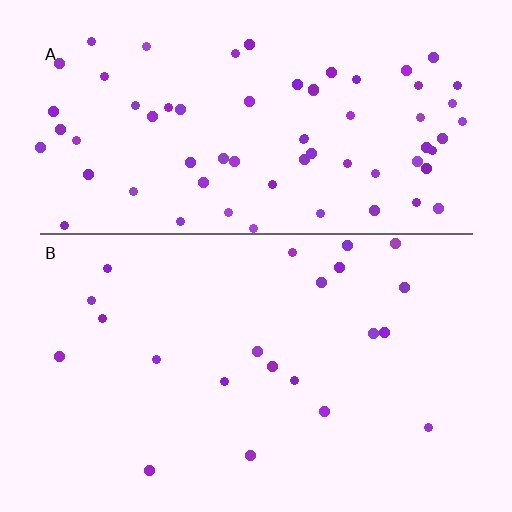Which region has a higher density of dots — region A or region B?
A (the top).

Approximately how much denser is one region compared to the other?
Approximately 3.2× — region A over region B.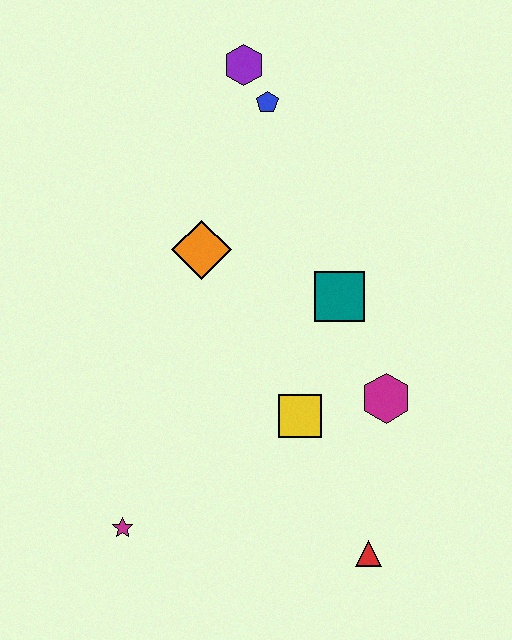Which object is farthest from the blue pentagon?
The red triangle is farthest from the blue pentagon.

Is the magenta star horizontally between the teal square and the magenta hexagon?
No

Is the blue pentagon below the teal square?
No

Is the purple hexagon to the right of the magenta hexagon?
No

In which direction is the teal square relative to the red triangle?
The teal square is above the red triangle.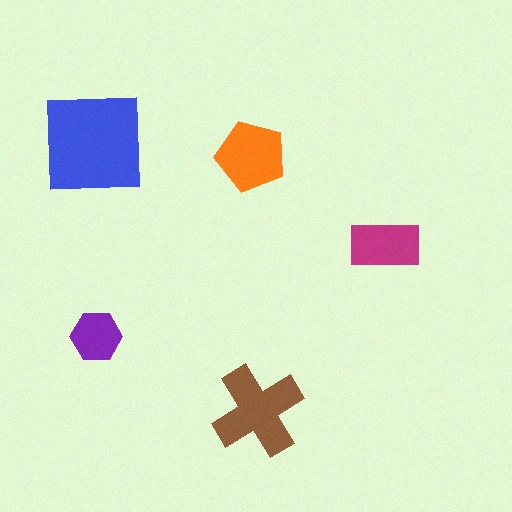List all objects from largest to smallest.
The blue square, the brown cross, the orange pentagon, the magenta rectangle, the purple hexagon.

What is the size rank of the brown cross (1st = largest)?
2nd.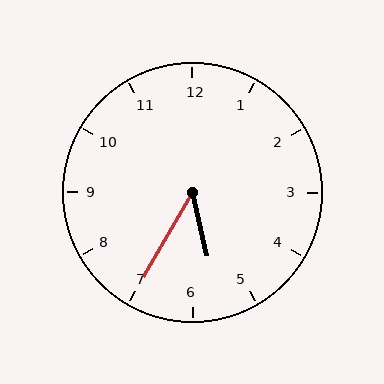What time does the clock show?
5:35.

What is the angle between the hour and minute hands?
Approximately 42 degrees.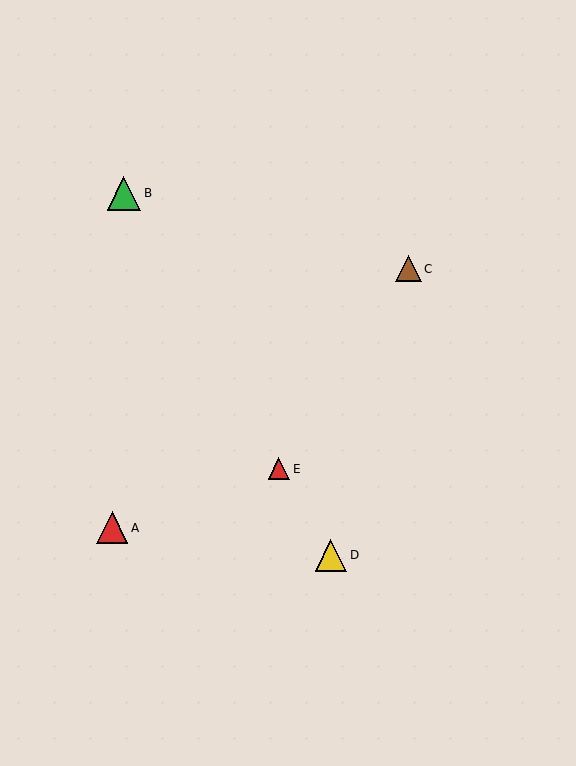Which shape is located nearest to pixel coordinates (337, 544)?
The yellow triangle (labeled D) at (331, 555) is nearest to that location.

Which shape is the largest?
The green triangle (labeled B) is the largest.